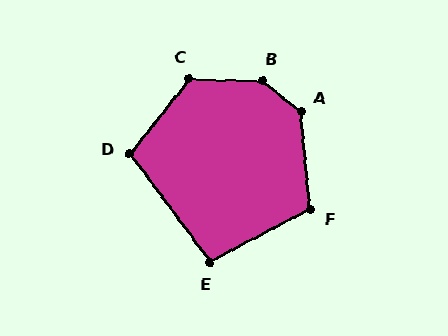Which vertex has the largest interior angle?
B, at approximately 142 degrees.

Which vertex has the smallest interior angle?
E, at approximately 99 degrees.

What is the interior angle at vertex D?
Approximately 105 degrees (obtuse).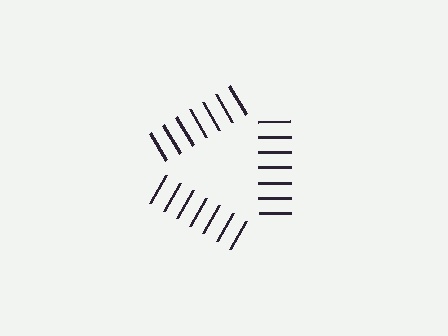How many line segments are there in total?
21 — 7 along each of the 3 edges.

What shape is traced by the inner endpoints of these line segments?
An illusory triangle — the line segments terminate on its edges but no continuous stroke is drawn.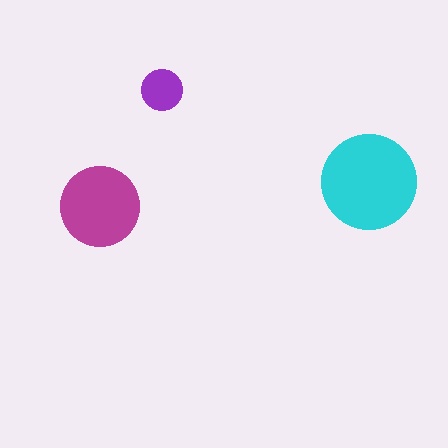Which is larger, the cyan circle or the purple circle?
The cyan one.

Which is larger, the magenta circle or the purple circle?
The magenta one.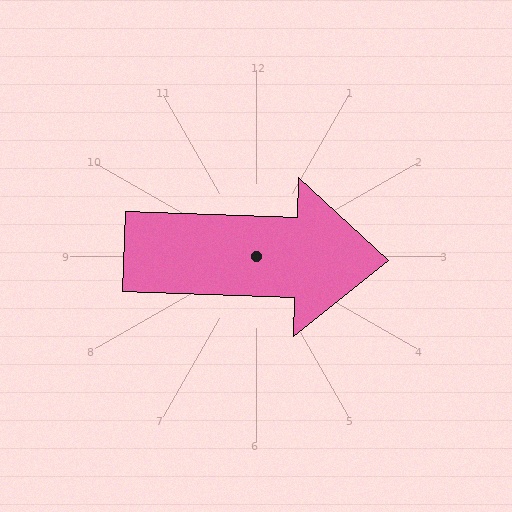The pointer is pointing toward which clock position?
Roughly 3 o'clock.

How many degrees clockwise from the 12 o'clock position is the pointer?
Approximately 92 degrees.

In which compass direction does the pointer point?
East.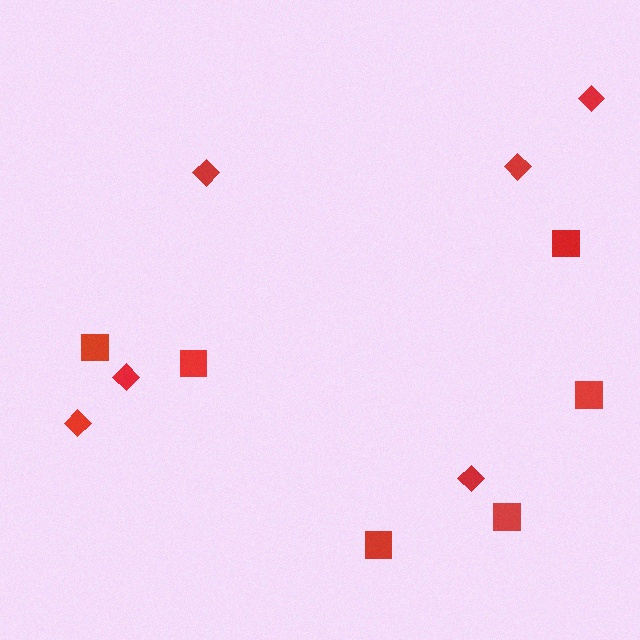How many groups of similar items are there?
There are 2 groups: one group of squares (6) and one group of diamonds (6).